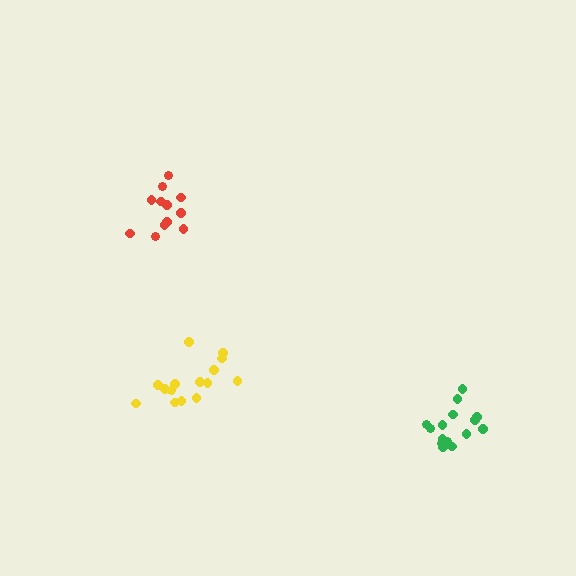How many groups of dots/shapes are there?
There are 3 groups.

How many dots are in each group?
Group 1: 15 dots, Group 2: 12 dots, Group 3: 16 dots (43 total).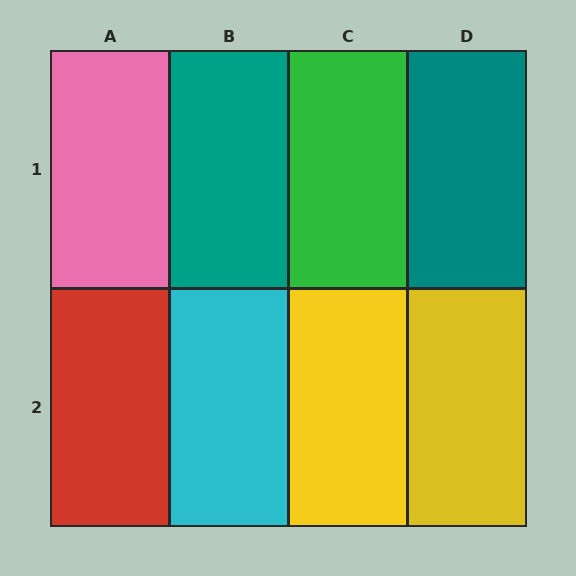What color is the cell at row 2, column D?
Yellow.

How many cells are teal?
2 cells are teal.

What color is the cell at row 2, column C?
Yellow.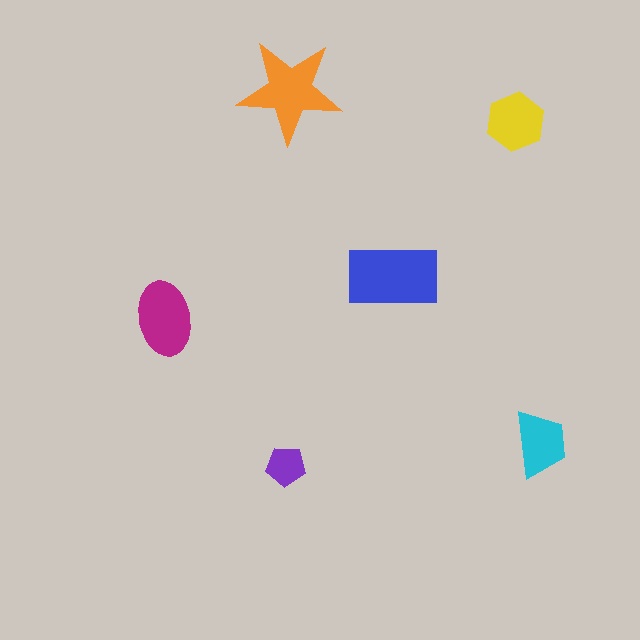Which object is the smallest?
The purple pentagon.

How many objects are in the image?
There are 6 objects in the image.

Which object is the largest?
The blue rectangle.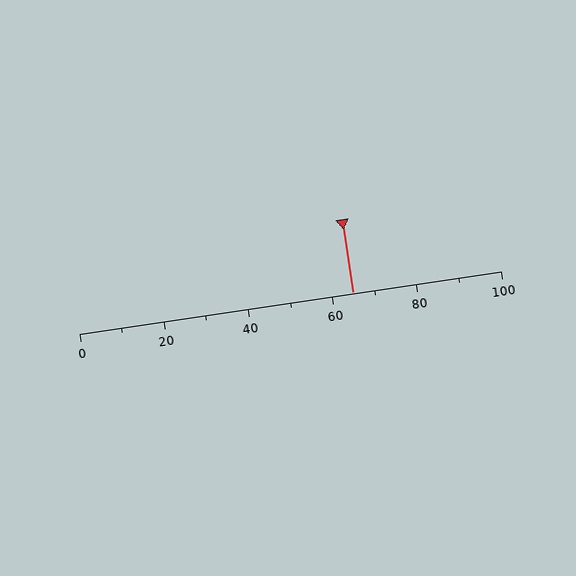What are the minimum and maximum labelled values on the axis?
The axis runs from 0 to 100.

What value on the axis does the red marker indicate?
The marker indicates approximately 65.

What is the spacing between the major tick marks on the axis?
The major ticks are spaced 20 apart.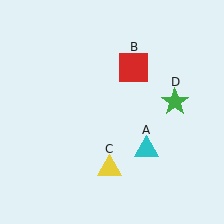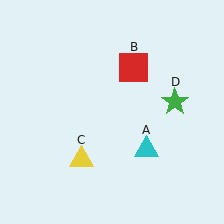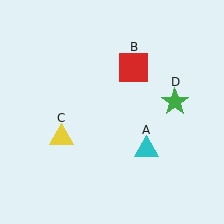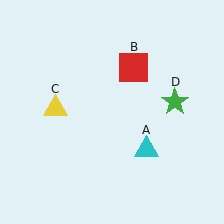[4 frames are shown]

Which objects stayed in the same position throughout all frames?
Cyan triangle (object A) and red square (object B) and green star (object D) remained stationary.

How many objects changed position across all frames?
1 object changed position: yellow triangle (object C).